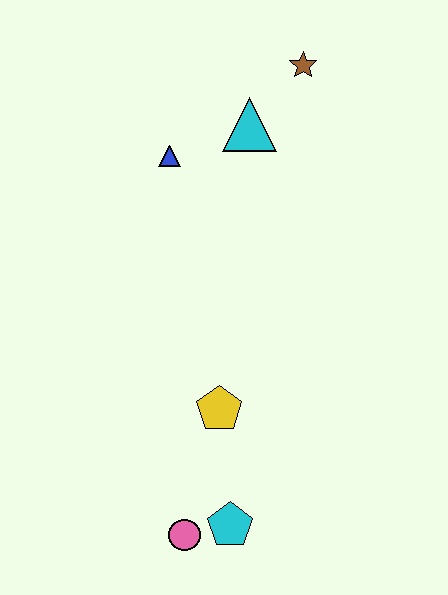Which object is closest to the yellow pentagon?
The cyan pentagon is closest to the yellow pentagon.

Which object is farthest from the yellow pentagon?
The brown star is farthest from the yellow pentagon.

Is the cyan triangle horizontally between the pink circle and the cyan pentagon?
No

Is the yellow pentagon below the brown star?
Yes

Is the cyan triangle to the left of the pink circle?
No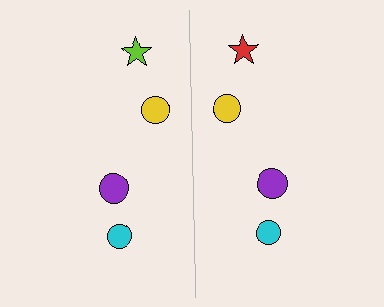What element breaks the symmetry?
The red star on the right side breaks the symmetry — its mirror counterpart is lime.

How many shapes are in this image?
There are 8 shapes in this image.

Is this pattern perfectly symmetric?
No, the pattern is not perfectly symmetric. The red star on the right side breaks the symmetry — its mirror counterpart is lime.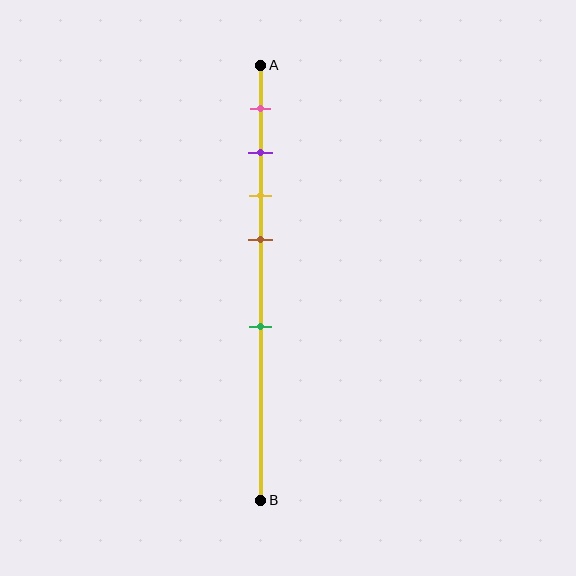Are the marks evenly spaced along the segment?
No, the marks are not evenly spaced.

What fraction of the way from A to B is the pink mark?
The pink mark is approximately 10% (0.1) of the way from A to B.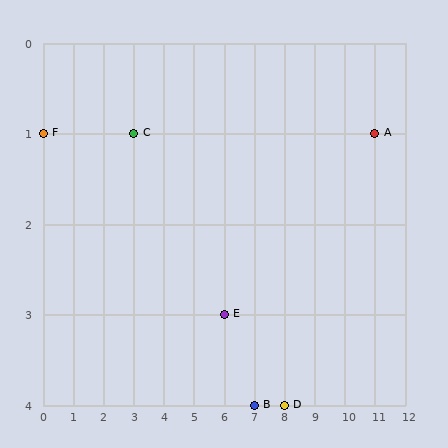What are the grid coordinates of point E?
Point E is at grid coordinates (6, 3).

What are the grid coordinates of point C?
Point C is at grid coordinates (3, 1).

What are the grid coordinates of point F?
Point F is at grid coordinates (0, 1).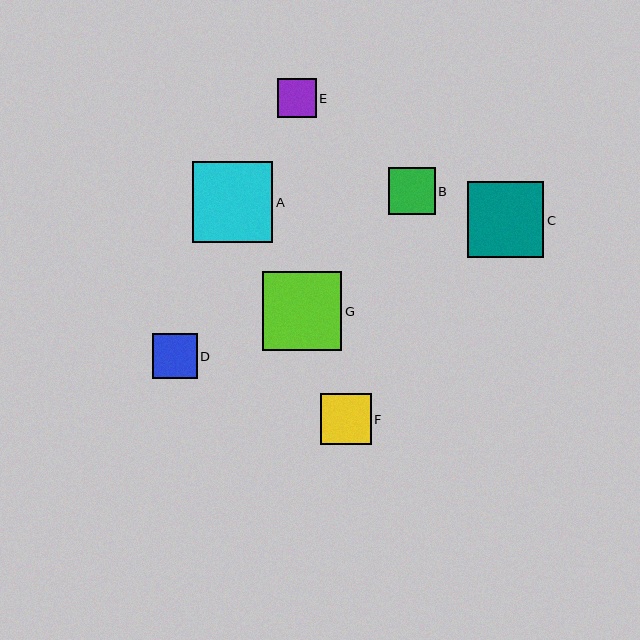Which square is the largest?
Square A is the largest with a size of approximately 81 pixels.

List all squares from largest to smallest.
From largest to smallest: A, G, C, F, B, D, E.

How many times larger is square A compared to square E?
Square A is approximately 2.1 times the size of square E.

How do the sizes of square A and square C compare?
Square A and square C are approximately the same size.